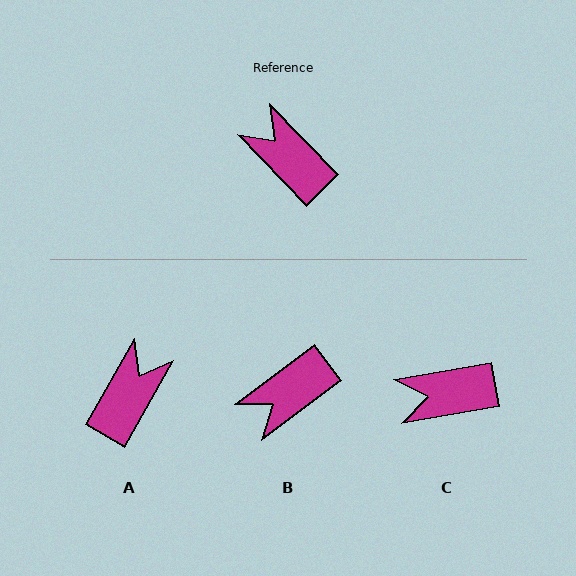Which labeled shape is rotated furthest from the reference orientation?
B, about 83 degrees away.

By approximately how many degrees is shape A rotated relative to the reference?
Approximately 74 degrees clockwise.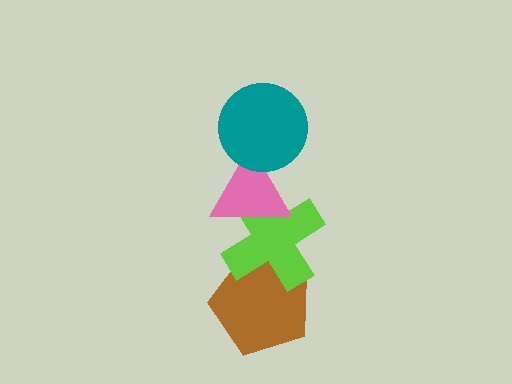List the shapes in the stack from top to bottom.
From top to bottom: the teal circle, the pink triangle, the lime cross, the brown pentagon.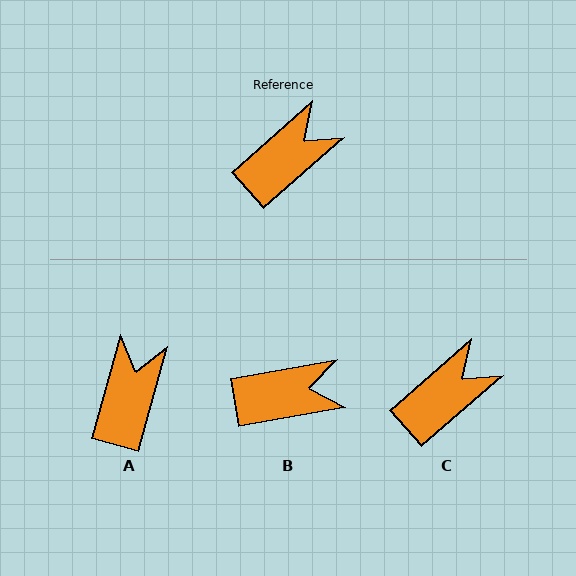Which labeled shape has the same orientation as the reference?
C.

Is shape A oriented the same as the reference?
No, it is off by about 34 degrees.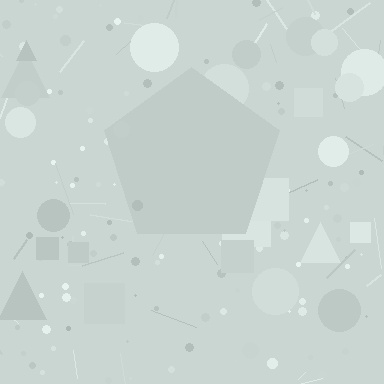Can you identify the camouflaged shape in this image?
The camouflaged shape is a pentagon.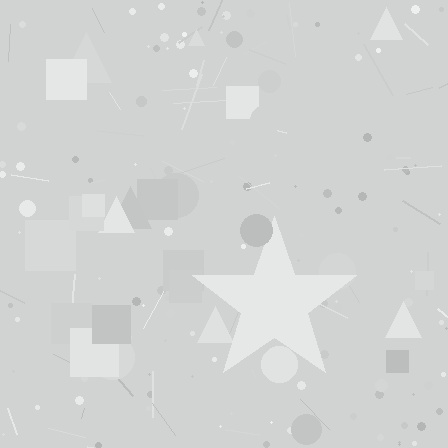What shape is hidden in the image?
A star is hidden in the image.